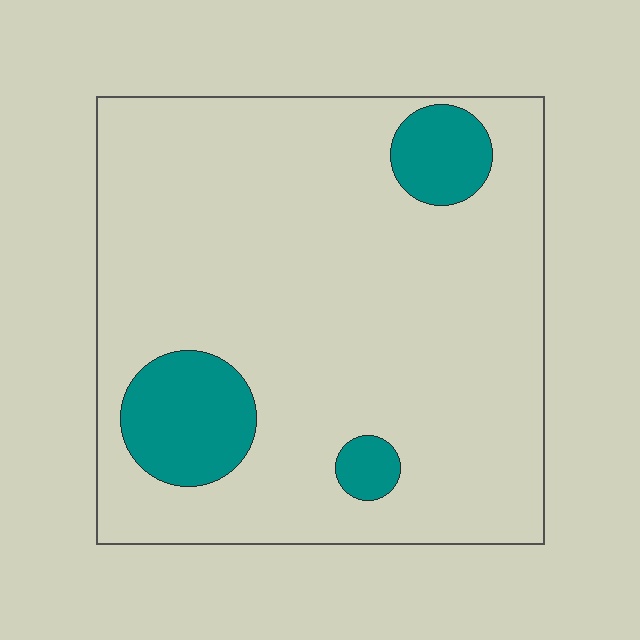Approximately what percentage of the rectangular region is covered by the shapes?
Approximately 15%.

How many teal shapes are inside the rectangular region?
3.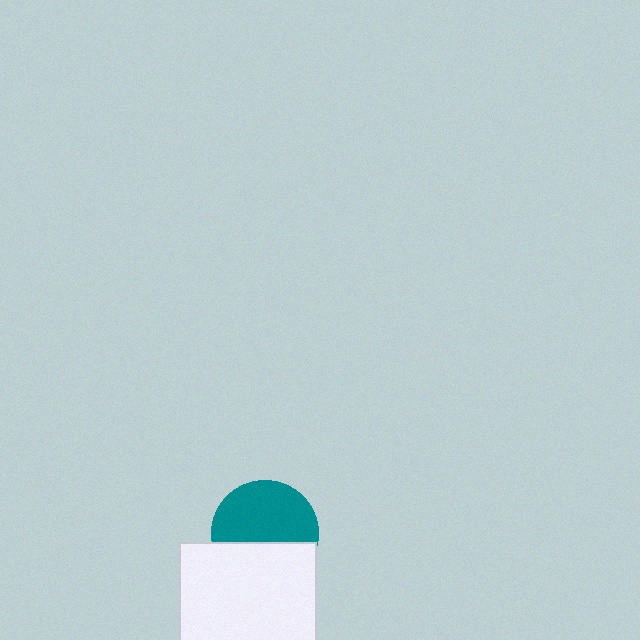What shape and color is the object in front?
The object in front is a white square.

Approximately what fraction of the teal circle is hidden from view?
Roughly 40% of the teal circle is hidden behind the white square.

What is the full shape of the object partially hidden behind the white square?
The partially hidden object is a teal circle.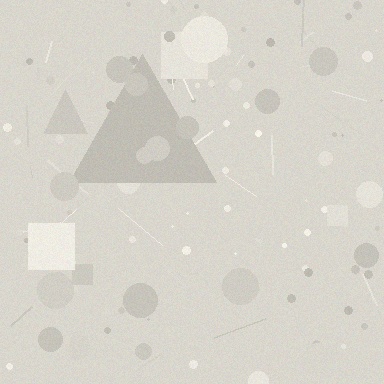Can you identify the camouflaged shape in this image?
The camouflaged shape is a triangle.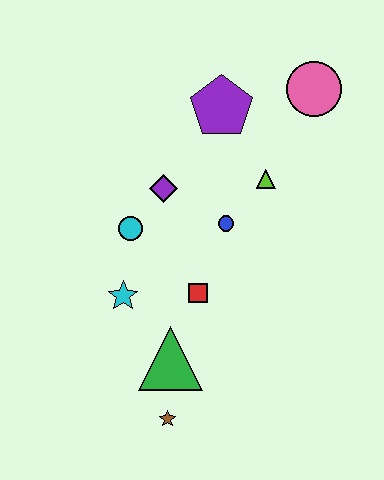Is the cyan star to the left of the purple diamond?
Yes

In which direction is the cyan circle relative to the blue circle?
The cyan circle is to the left of the blue circle.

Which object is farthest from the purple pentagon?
The brown star is farthest from the purple pentagon.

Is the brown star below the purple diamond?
Yes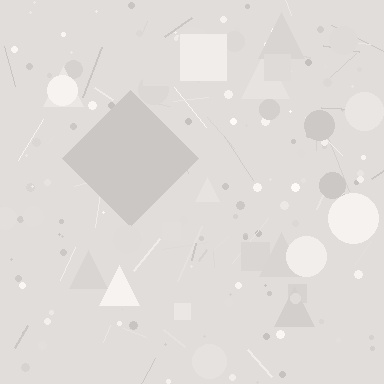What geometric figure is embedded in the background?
A diamond is embedded in the background.